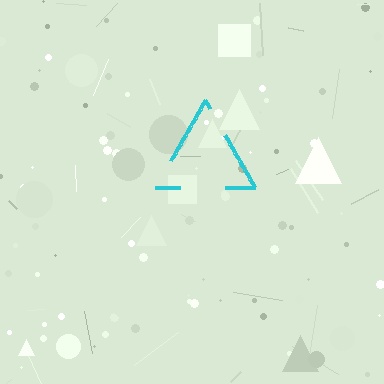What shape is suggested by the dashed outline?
The dashed outline suggests a triangle.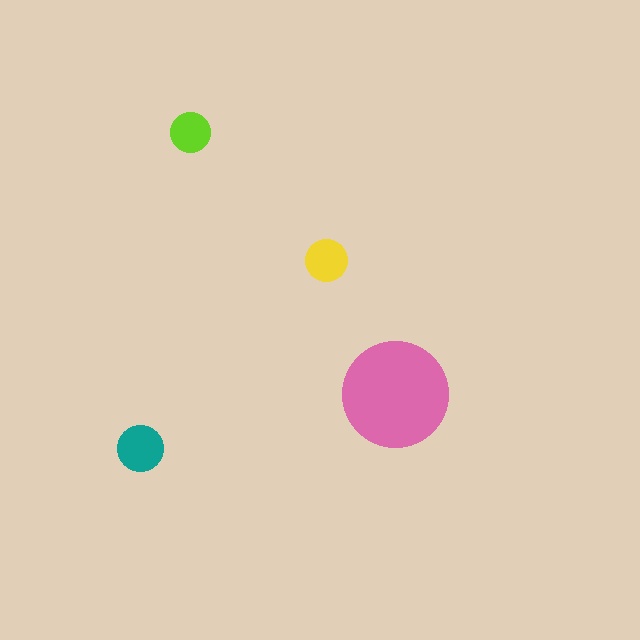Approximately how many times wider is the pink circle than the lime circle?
About 2.5 times wider.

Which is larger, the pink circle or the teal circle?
The pink one.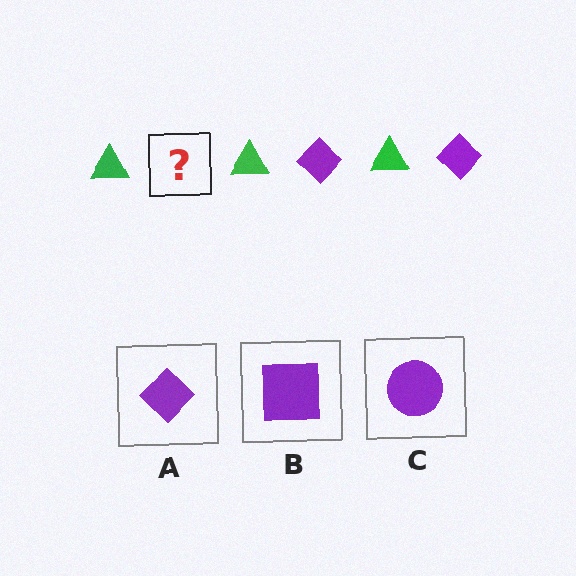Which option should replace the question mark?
Option A.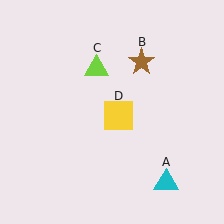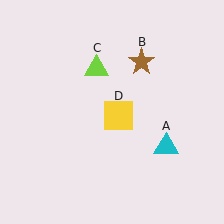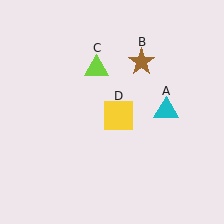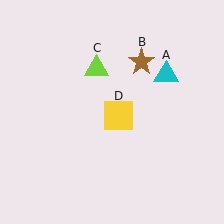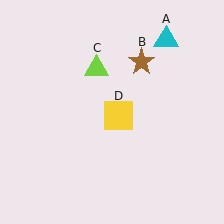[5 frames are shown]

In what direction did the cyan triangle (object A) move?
The cyan triangle (object A) moved up.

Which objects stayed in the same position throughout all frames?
Brown star (object B) and lime triangle (object C) and yellow square (object D) remained stationary.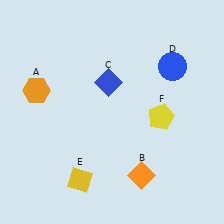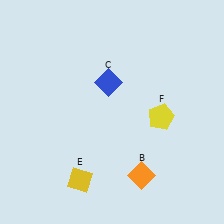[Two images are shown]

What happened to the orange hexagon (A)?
The orange hexagon (A) was removed in Image 2. It was in the top-left area of Image 1.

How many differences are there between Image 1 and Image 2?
There are 2 differences between the two images.